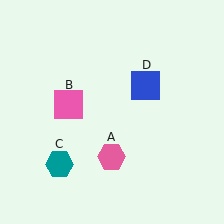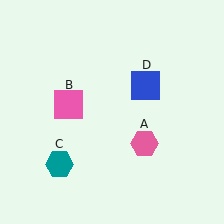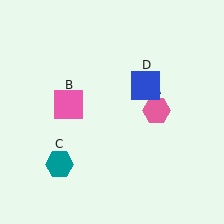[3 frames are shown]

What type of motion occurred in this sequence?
The pink hexagon (object A) rotated counterclockwise around the center of the scene.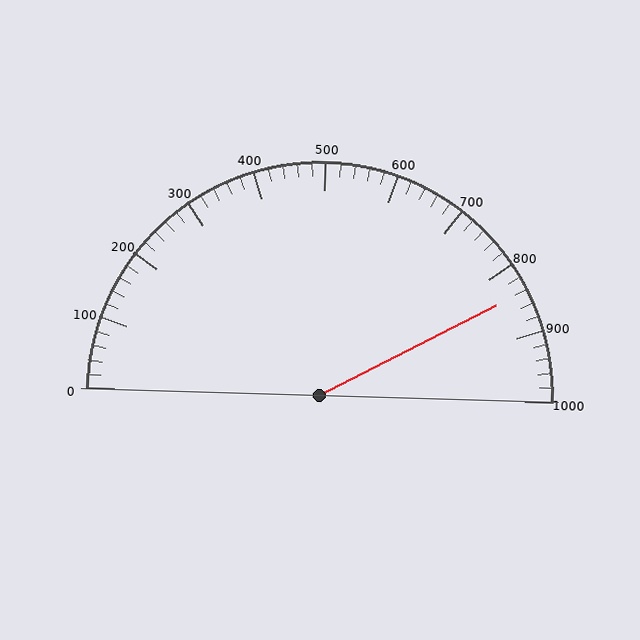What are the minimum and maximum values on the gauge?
The gauge ranges from 0 to 1000.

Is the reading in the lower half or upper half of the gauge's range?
The reading is in the upper half of the range (0 to 1000).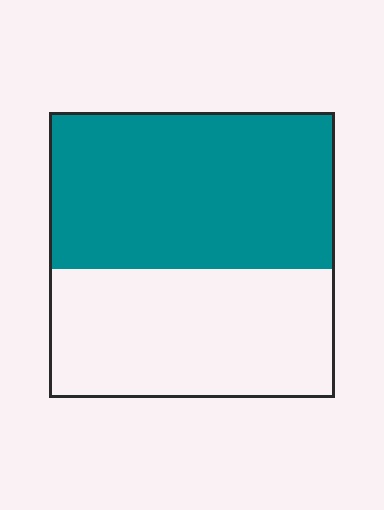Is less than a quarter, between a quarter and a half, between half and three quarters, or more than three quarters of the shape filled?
Between half and three quarters.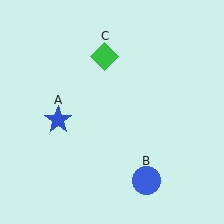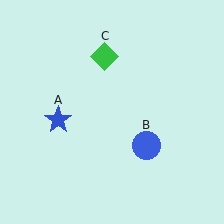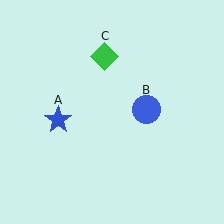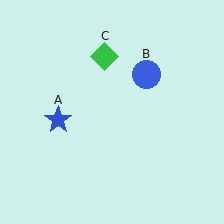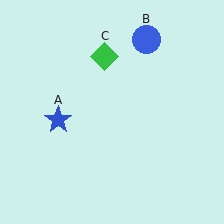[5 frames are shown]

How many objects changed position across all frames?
1 object changed position: blue circle (object B).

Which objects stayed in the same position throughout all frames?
Blue star (object A) and green diamond (object C) remained stationary.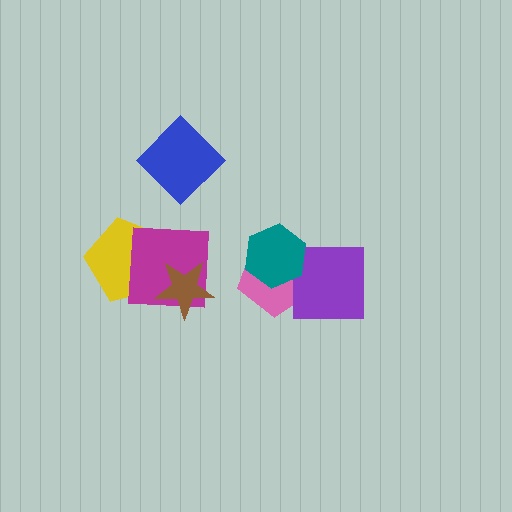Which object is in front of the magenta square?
The brown star is in front of the magenta square.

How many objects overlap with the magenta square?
2 objects overlap with the magenta square.